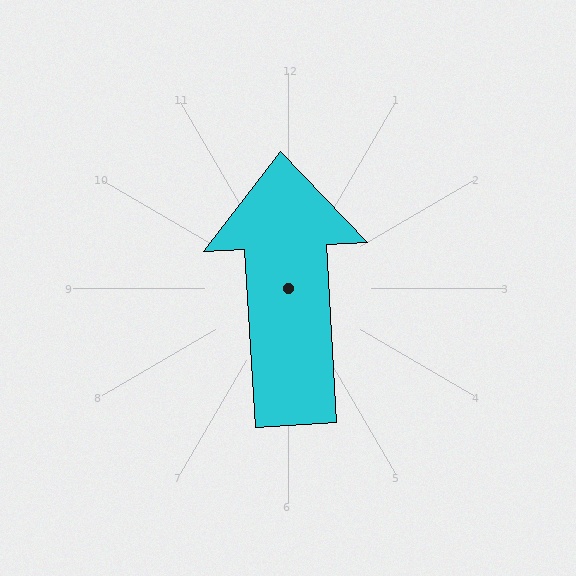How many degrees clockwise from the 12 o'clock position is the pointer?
Approximately 357 degrees.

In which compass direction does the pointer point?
North.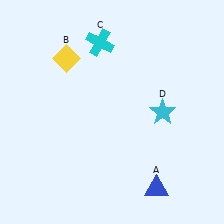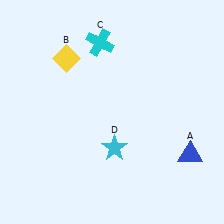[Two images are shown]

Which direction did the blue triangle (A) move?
The blue triangle (A) moved right.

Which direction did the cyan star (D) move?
The cyan star (D) moved left.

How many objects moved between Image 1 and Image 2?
2 objects moved between the two images.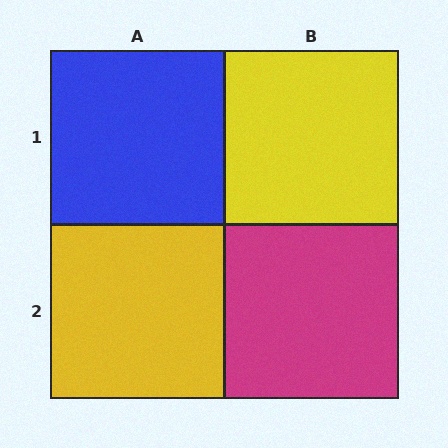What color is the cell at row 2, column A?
Yellow.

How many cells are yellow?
2 cells are yellow.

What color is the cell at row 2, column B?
Magenta.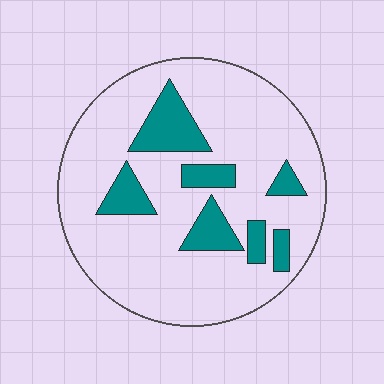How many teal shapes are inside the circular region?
7.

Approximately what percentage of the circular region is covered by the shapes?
Approximately 20%.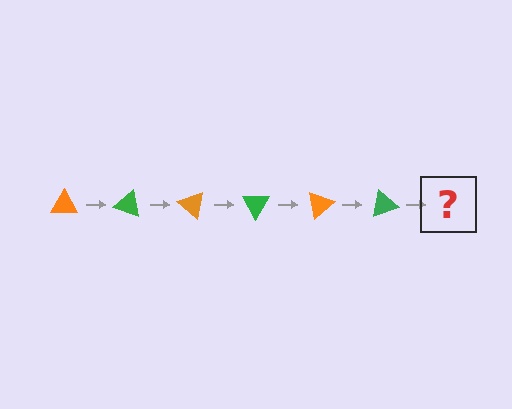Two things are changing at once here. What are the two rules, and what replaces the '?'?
The two rules are that it rotates 20 degrees each step and the color cycles through orange and green. The '?' should be an orange triangle, rotated 120 degrees from the start.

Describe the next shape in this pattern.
It should be an orange triangle, rotated 120 degrees from the start.